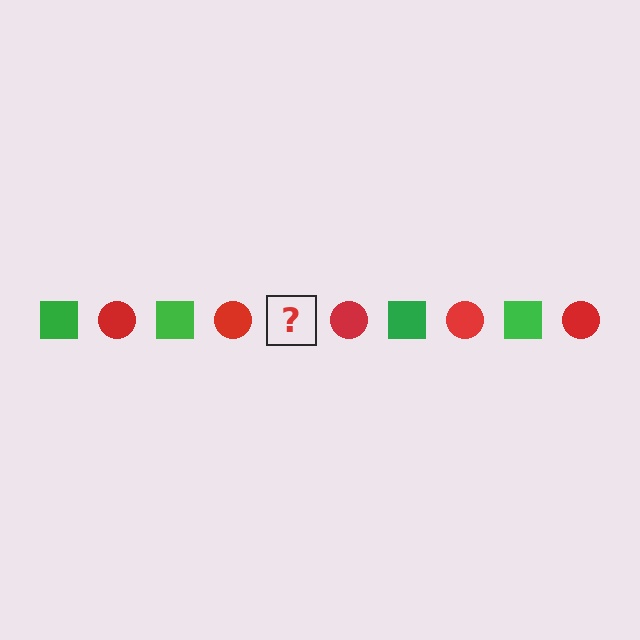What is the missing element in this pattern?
The missing element is a green square.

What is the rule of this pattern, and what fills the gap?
The rule is that the pattern alternates between green square and red circle. The gap should be filled with a green square.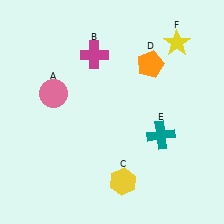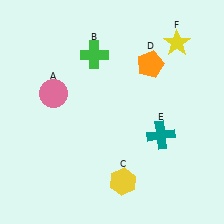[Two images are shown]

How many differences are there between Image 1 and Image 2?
There is 1 difference between the two images.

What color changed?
The cross (B) changed from magenta in Image 1 to green in Image 2.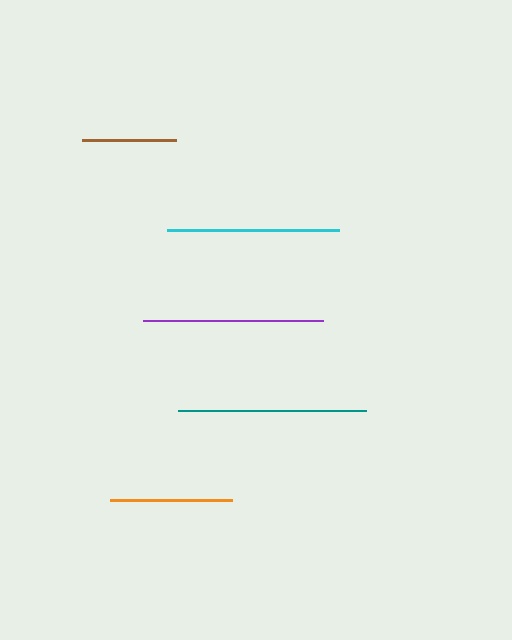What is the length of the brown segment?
The brown segment is approximately 94 pixels long.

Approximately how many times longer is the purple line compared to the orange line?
The purple line is approximately 1.5 times the length of the orange line.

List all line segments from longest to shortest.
From longest to shortest: teal, purple, cyan, orange, brown.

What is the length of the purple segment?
The purple segment is approximately 180 pixels long.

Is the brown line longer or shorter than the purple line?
The purple line is longer than the brown line.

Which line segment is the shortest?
The brown line is the shortest at approximately 94 pixels.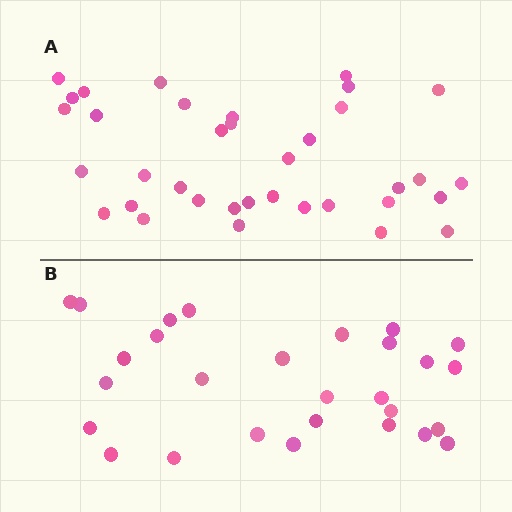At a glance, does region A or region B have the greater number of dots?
Region A (the top region) has more dots.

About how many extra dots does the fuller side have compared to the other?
Region A has roughly 8 or so more dots than region B.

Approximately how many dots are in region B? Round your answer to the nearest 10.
About 30 dots. (The exact count is 28, which rounds to 30.)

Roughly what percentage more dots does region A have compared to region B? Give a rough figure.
About 30% more.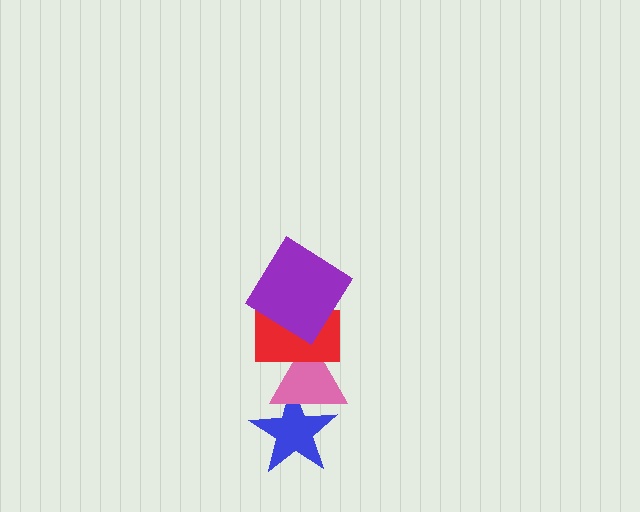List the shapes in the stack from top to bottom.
From top to bottom: the purple diamond, the red rectangle, the pink triangle, the blue star.